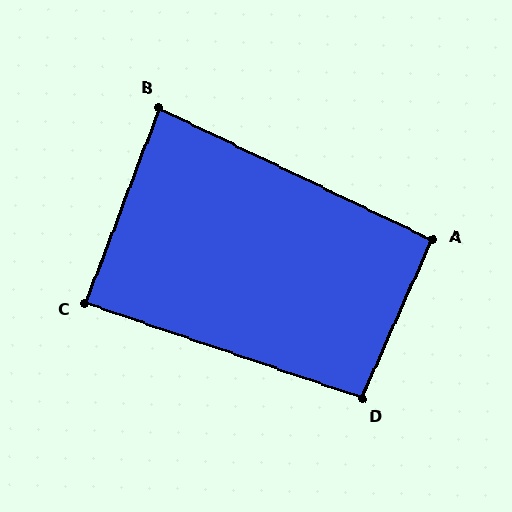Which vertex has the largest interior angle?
D, at approximately 95 degrees.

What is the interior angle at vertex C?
Approximately 88 degrees (approximately right).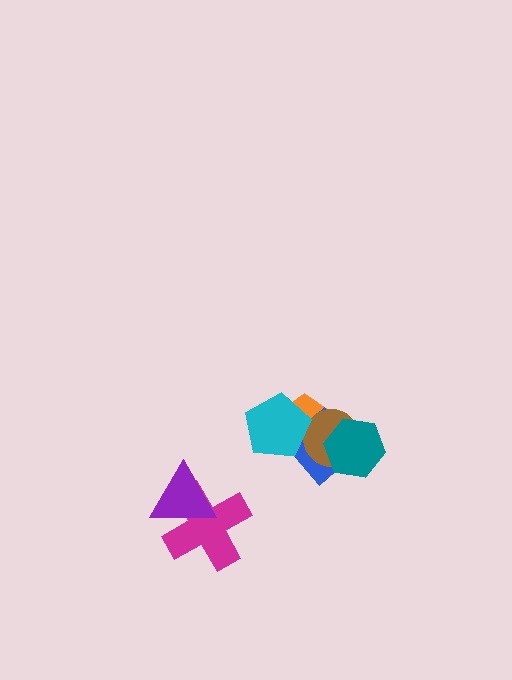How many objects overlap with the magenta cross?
1 object overlaps with the magenta cross.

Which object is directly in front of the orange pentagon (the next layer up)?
The blue diamond is directly in front of the orange pentagon.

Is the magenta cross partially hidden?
Yes, it is partially covered by another shape.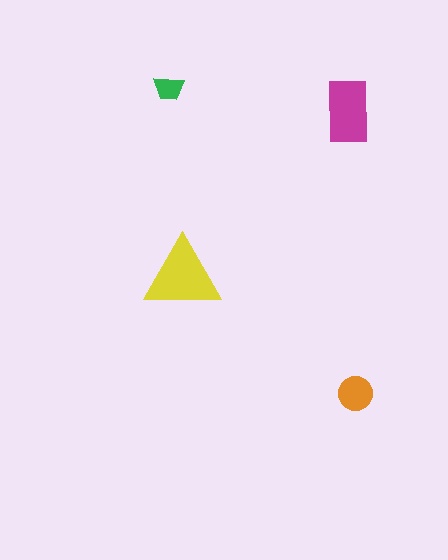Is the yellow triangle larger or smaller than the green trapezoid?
Larger.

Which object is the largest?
The yellow triangle.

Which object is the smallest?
The green trapezoid.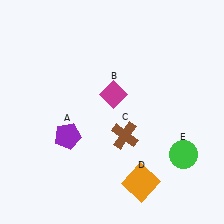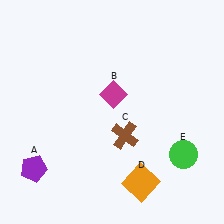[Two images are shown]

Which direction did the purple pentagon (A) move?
The purple pentagon (A) moved left.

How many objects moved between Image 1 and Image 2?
1 object moved between the two images.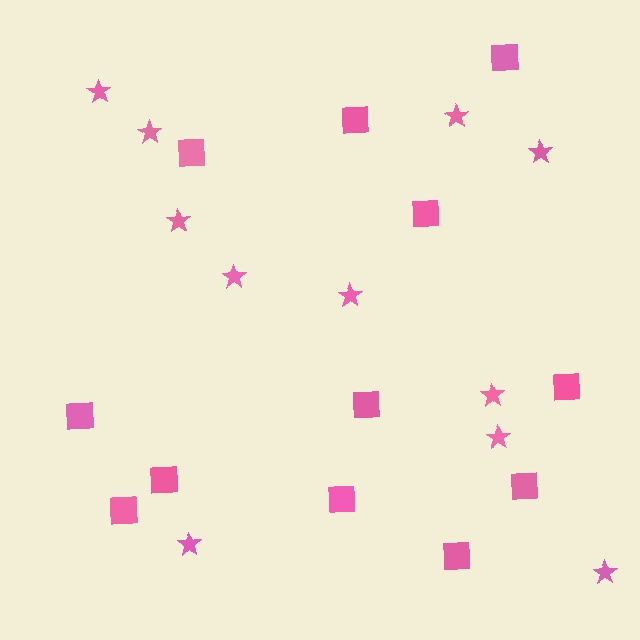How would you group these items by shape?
There are 2 groups: one group of stars (11) and one group of squares (12).